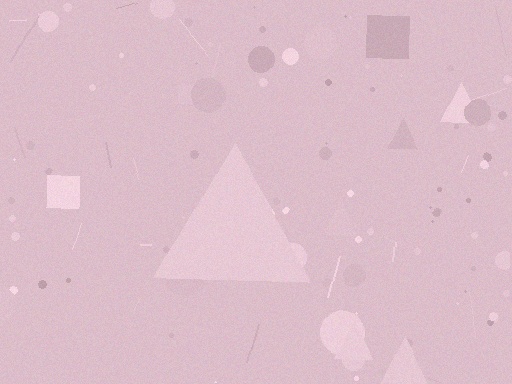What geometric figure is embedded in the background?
A triangle is embedded in the background.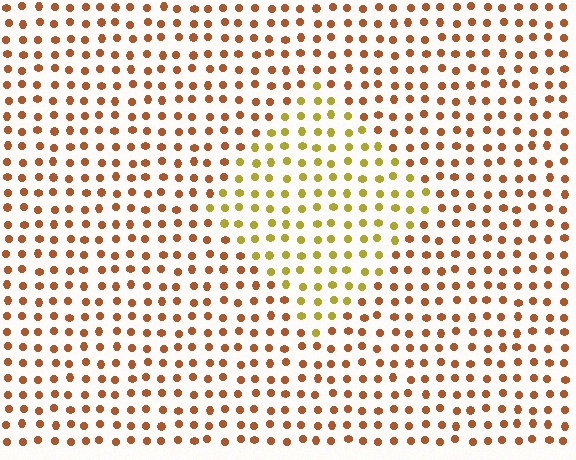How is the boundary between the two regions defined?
The boundary is defined purely by a slight shift in hue (about 39 degrees). Spacing, size, and orientation are identical on both sides.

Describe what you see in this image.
The image is filled with small brown elements in a uniform arrangement. A diamond-shaped region is visible where the elements are tinted to a slightly different hue, forming a subtle color boundary.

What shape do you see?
I see a diamond.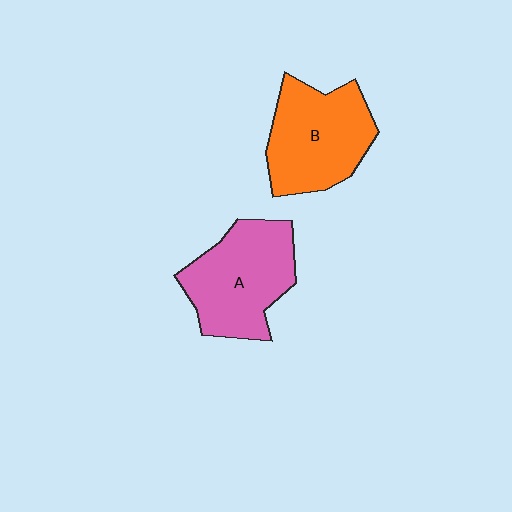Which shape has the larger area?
Shape A (pink).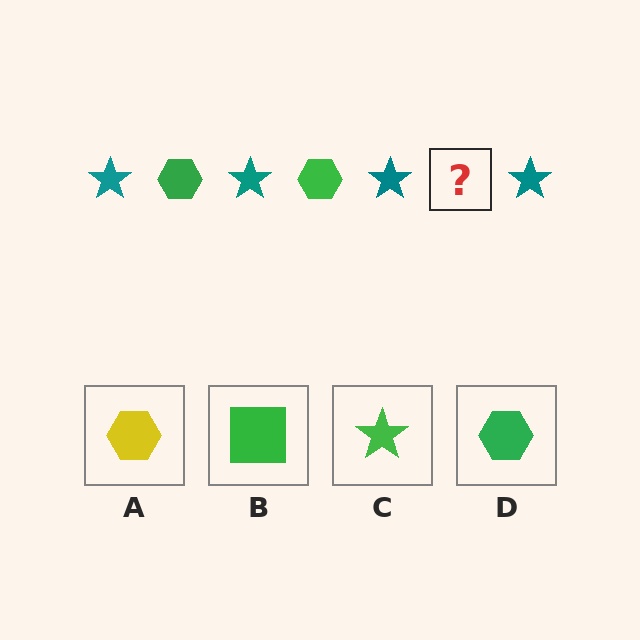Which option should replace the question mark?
Option D.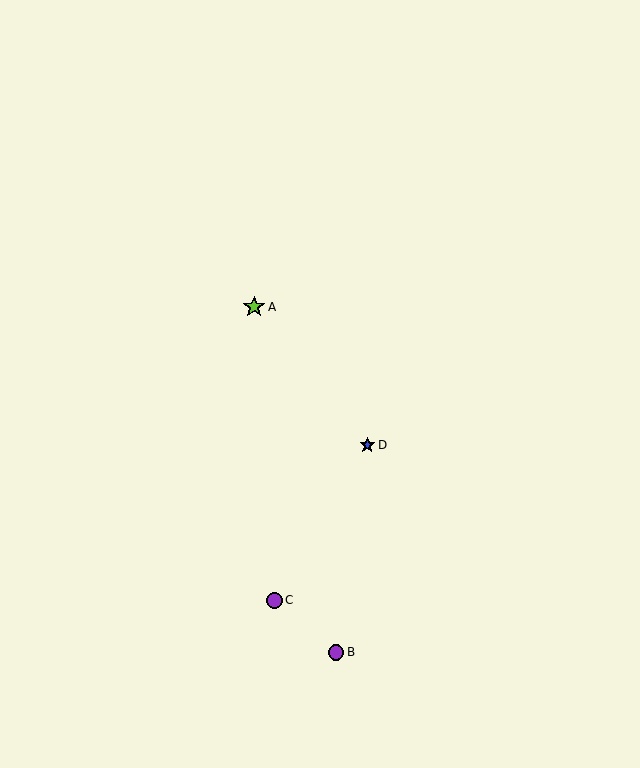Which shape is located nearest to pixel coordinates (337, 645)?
The purple circle (labeled B) at (336, 652) is nearest to that location.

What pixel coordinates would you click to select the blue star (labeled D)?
Click at (367, 445) to select the blue star D.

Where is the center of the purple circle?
The center of the purple circle is at (336, 652).